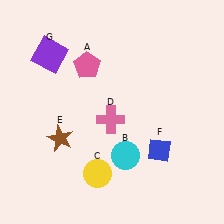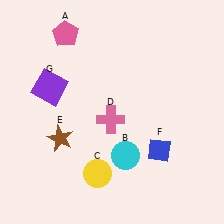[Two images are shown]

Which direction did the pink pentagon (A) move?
The pink pentagon (A) moved up.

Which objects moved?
The objects that moved are: the pink pentagon (A), the purple square (G).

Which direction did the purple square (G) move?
The purple square (G) moved down.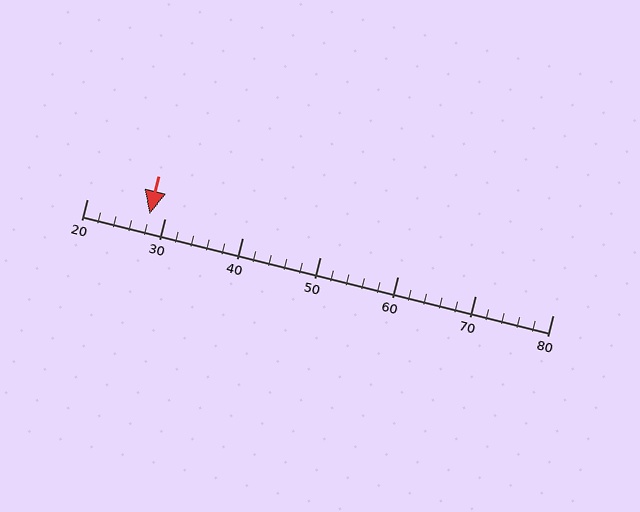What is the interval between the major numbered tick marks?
The major tick marks are spaced 10 units apart.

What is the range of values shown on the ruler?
The ruler shows values from 20 to 80.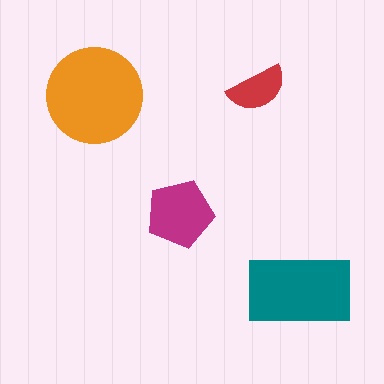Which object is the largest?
The orange circle.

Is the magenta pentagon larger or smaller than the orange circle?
Smaller.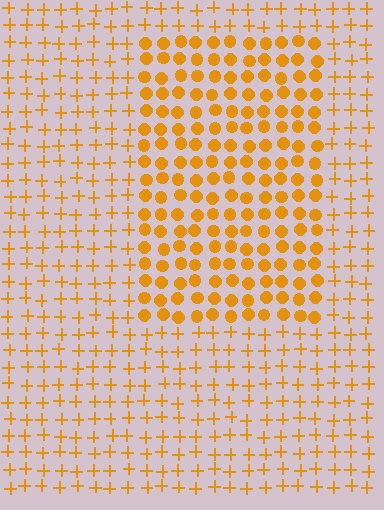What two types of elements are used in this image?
The image uses circles inside the rectangle region and plus signs outside it.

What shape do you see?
I see a rectangle.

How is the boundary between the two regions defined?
The boundary is defined by a change in element shape: circles inside vs. plus signs outside. All elements share the same color and spacing.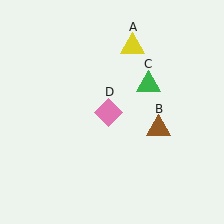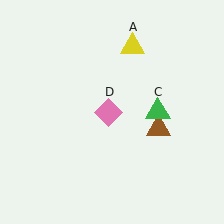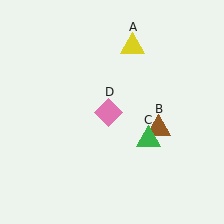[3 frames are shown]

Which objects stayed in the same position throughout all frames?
Yellow triangle (object A) and brown triangle (object B) and pink diamond (object D) remained stationary.